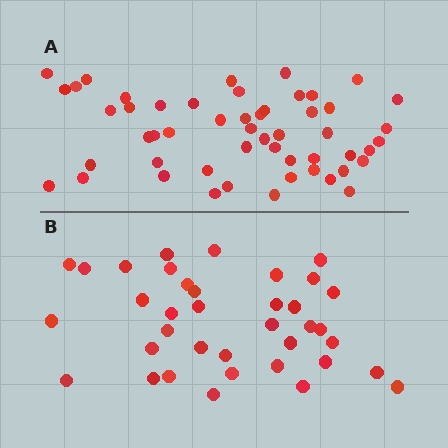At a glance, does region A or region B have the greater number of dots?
Region A (the top region) has more dots.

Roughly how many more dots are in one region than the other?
Region A has approximately 15 more dots than region B.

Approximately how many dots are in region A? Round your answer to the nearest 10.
About 50 dots. (The exact count is 52, which rounds to 50.)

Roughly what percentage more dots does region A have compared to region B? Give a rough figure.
About 40% more.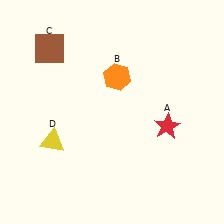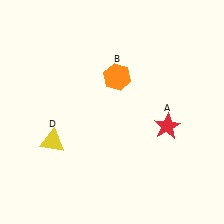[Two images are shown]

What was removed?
The brown square (C) was removed in Image 2.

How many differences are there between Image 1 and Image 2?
There is 1 difference between the two images.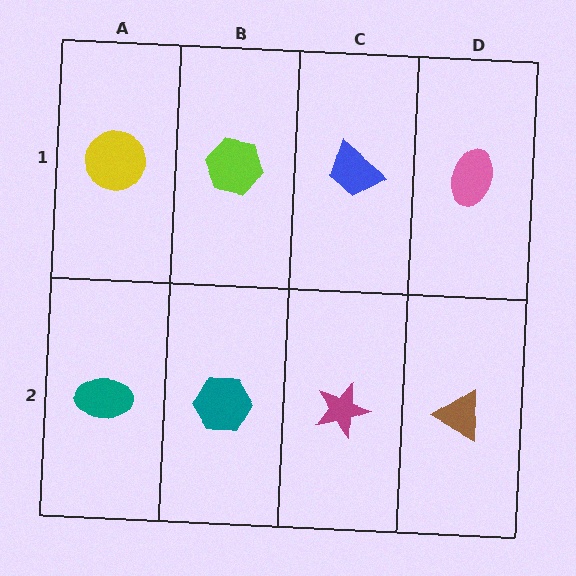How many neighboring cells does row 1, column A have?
2.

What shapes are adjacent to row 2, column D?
A pink ellipse (row 1, column D), a magenta star (row 2, column C).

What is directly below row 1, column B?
A teal hexagon.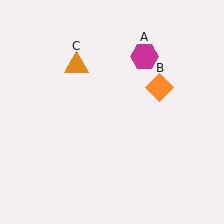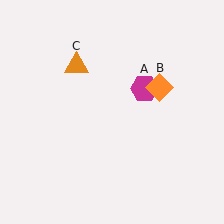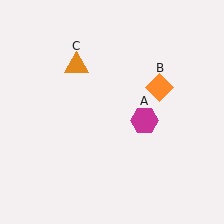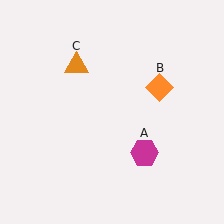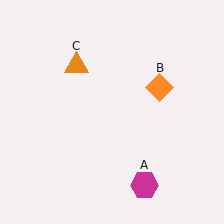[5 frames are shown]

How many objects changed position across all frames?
1 object changed position: magenta hexagon (object A).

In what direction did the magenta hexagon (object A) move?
The magenta hexagon (object A) moved down.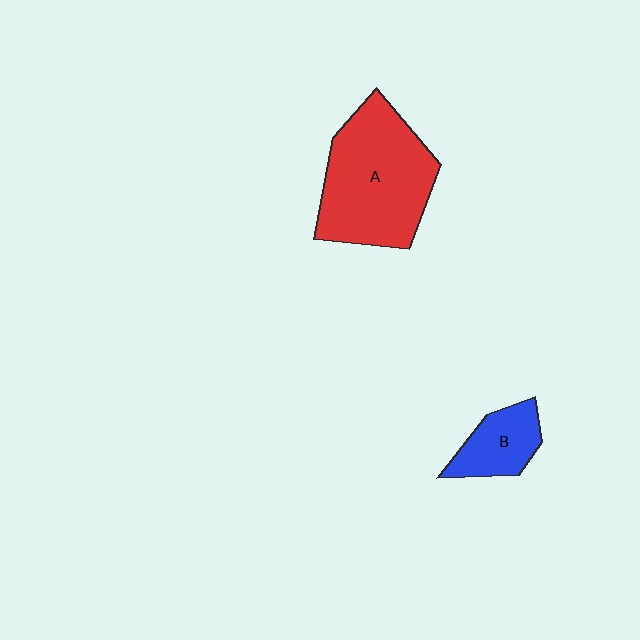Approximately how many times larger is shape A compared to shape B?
Approximately 2.7 times.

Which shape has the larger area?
Shape A (red).